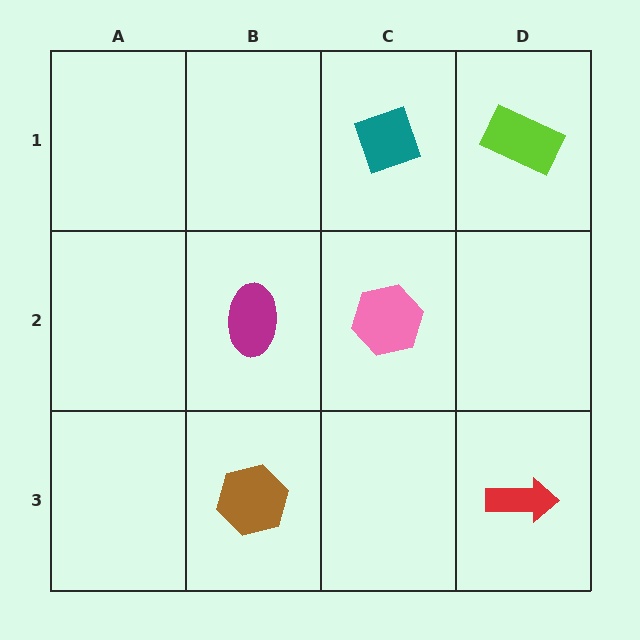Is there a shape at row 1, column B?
No, that cell is empty.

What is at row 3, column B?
A brown hexagon.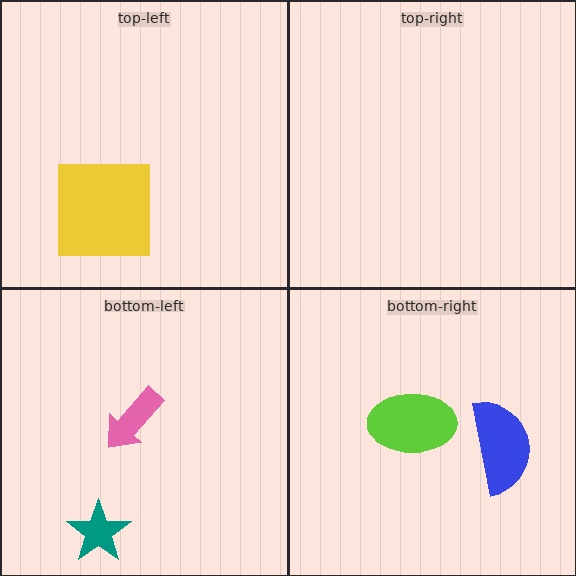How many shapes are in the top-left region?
1.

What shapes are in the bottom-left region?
The pink arrow, the teal star.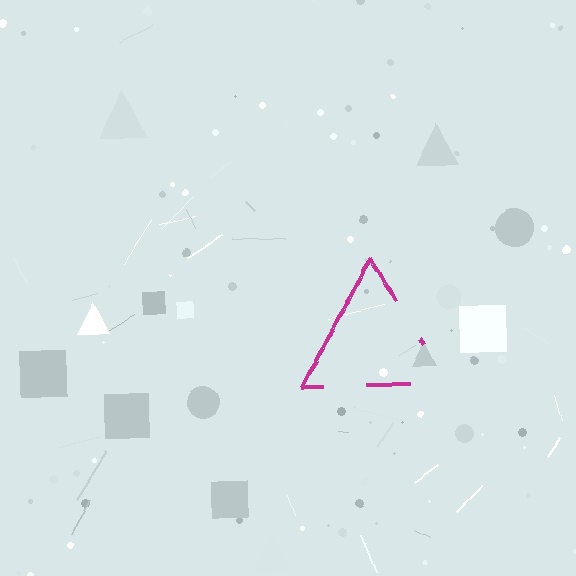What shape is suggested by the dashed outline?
The dashed outline suggests a triangle.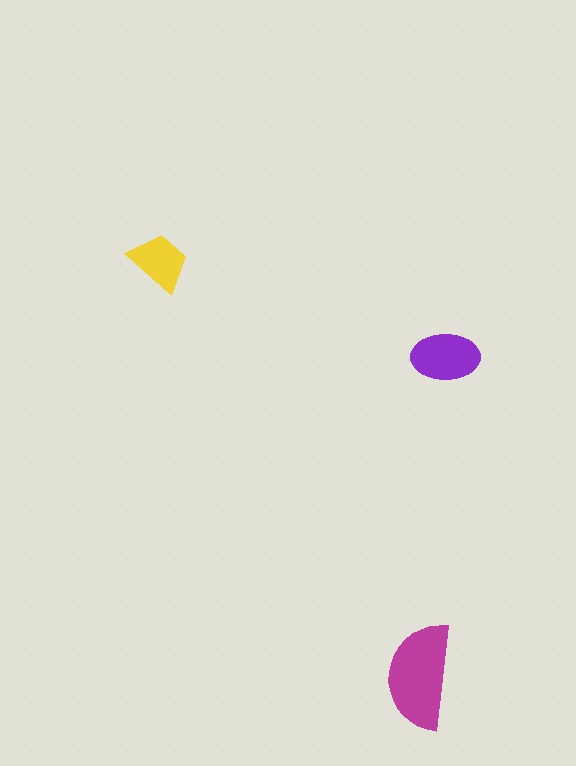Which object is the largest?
The magenta semicircle.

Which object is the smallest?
The yellow trapezoid.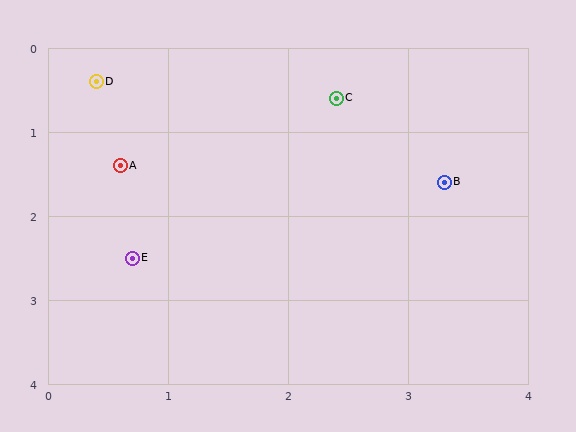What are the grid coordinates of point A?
Point A is at approximately (0.6, 1.4).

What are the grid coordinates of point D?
Point D is at approximately (0.4, 0.4).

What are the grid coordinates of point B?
Point B is at approximately (3.3, 1.6).